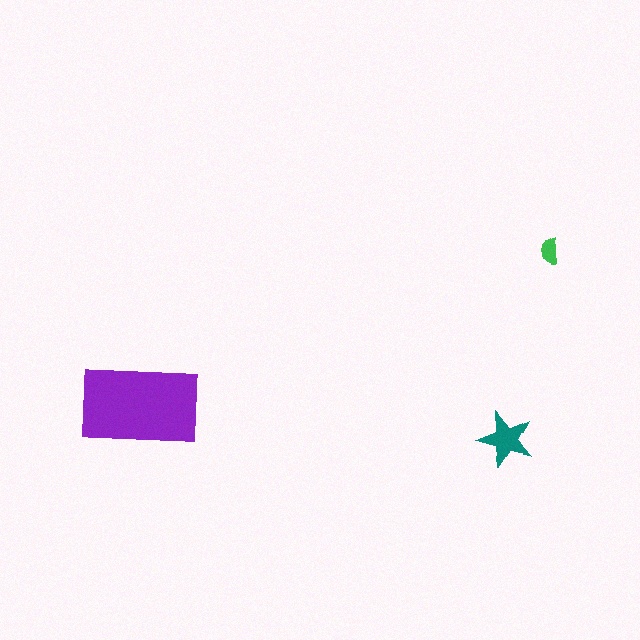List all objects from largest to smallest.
The purple rectangle, the teal star, the green semicircle.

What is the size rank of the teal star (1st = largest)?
2nd.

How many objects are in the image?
There are 3 objects in the image.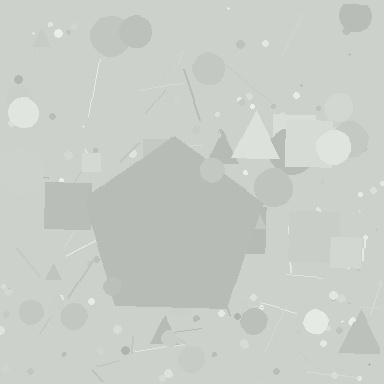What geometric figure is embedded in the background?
A pentagon is embedded in the background.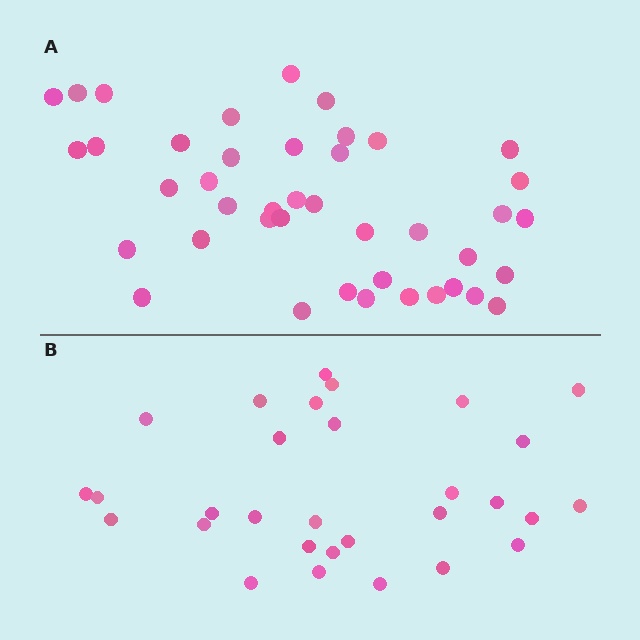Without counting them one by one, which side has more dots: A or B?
Region A (the top region) has more dots.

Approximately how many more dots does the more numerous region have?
Region A has roughly 12 or so more dots than region B.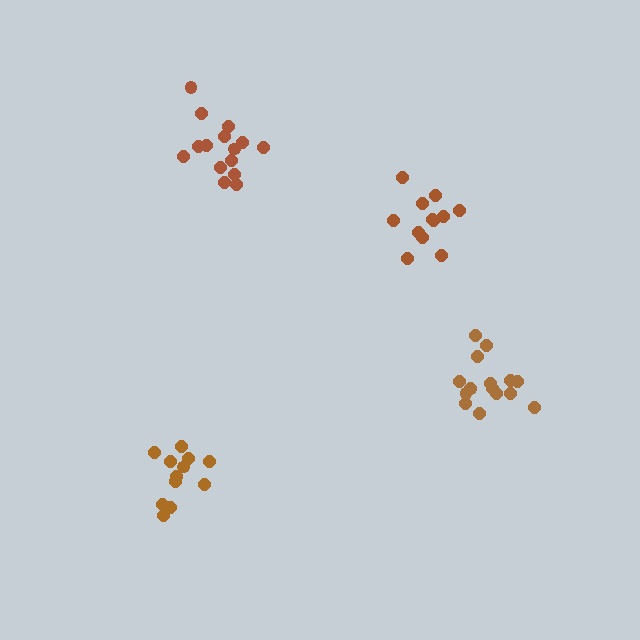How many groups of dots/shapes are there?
There are 4 groups.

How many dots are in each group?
Group 1: 16 dots, Group 2: 15 dots, Group 3: 12 dots, Group 4: 12 dots (55 total).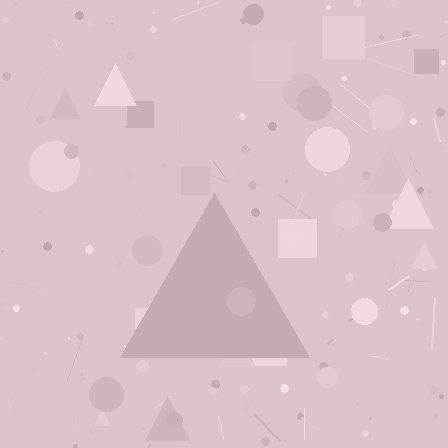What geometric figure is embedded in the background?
A triangle is embedded in the background.